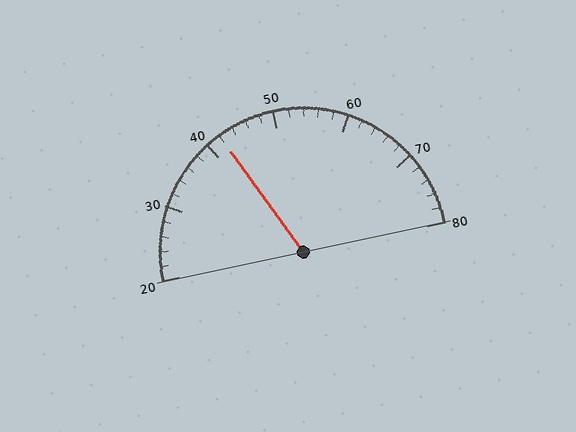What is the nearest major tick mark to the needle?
The nearest major tick mark is 40.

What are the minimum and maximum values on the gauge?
The gauge ranges from 20 to 80.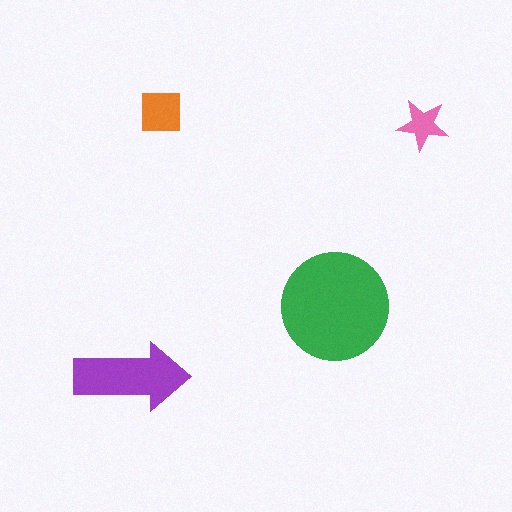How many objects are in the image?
There are 4 objects in the image.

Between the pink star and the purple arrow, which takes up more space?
The purple arrow.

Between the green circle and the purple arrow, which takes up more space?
The green circle.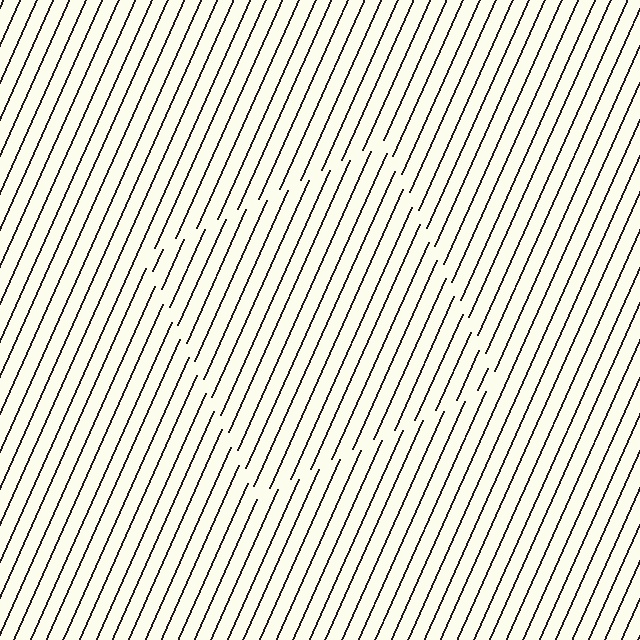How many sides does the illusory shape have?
4 sides — the line-ends trace a square.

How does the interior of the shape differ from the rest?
The interior of the shape contains the same grating, shifted by half a period — the contour is defined by the phase discontinuity where line-ends from the inner and outer gratings abut.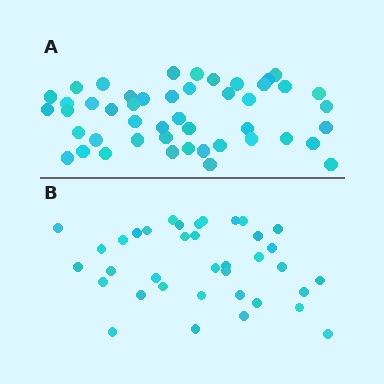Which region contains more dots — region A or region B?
Region A (the top region) has more dots.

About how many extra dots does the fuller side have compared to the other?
Region A has roughly 10 or so more dots than region B.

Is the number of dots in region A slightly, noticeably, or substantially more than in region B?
Region A has noticeably more, but not dramatically so. The ratio is roughly 1.3 to 1.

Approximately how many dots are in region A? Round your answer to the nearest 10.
About 50 dots. (The exact count is 47, which rounds to 50.)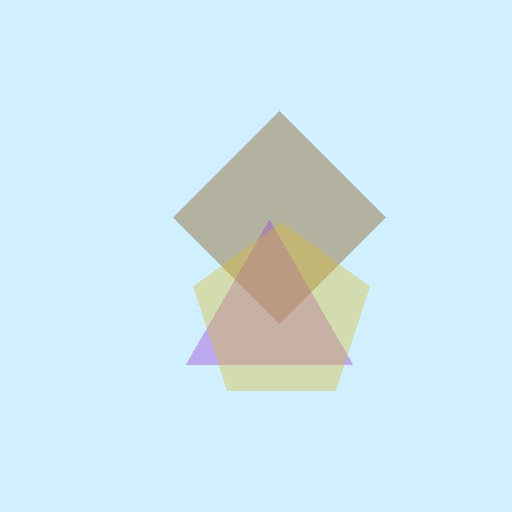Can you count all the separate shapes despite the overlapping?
Yes, there are 3 separate shapes.